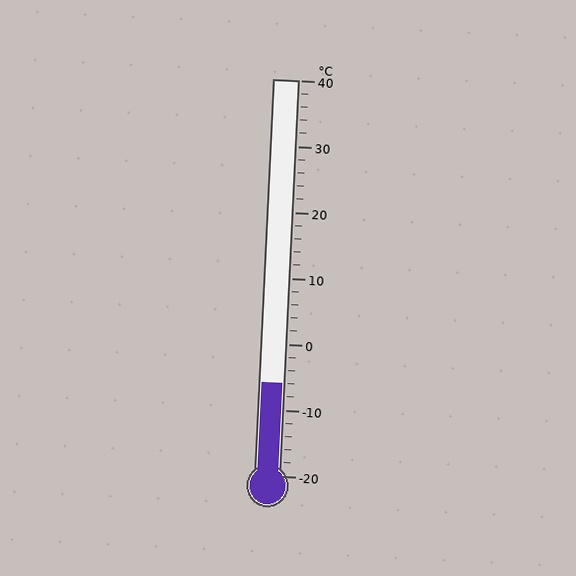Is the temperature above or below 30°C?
The temperature is below 30°C.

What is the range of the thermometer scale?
The thermometer scale ranges from -20°C to 40°C.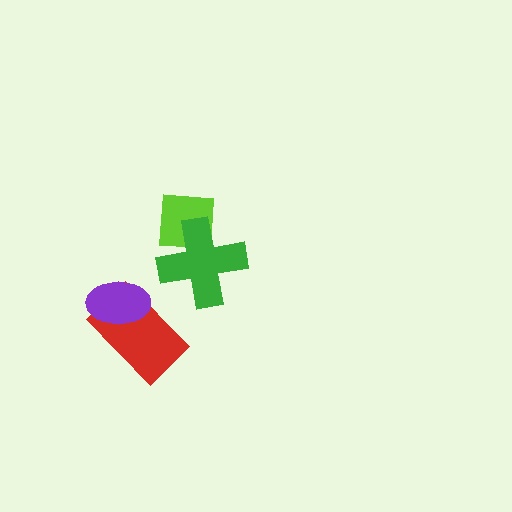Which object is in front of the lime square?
The green cross is in front of the lime square.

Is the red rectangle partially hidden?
Yes, it is partially covered by another shape.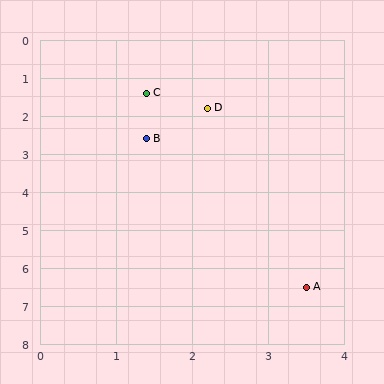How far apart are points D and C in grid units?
Points D and C are about 0.9 grid units apart.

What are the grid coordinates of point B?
Point B is at approximately (1.4, 2.6).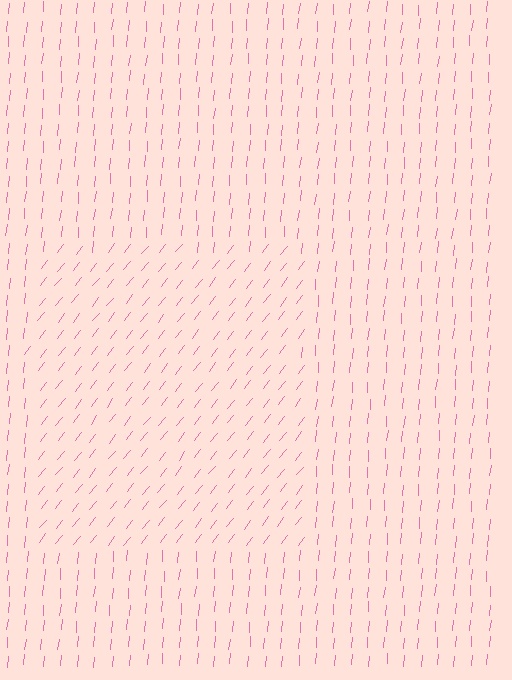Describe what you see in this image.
The image is filled with small pink line segments. A rectangle region in the image has lines oriented differently from the surrounding lines, creating a visible texture boundary.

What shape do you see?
I see a rectangle.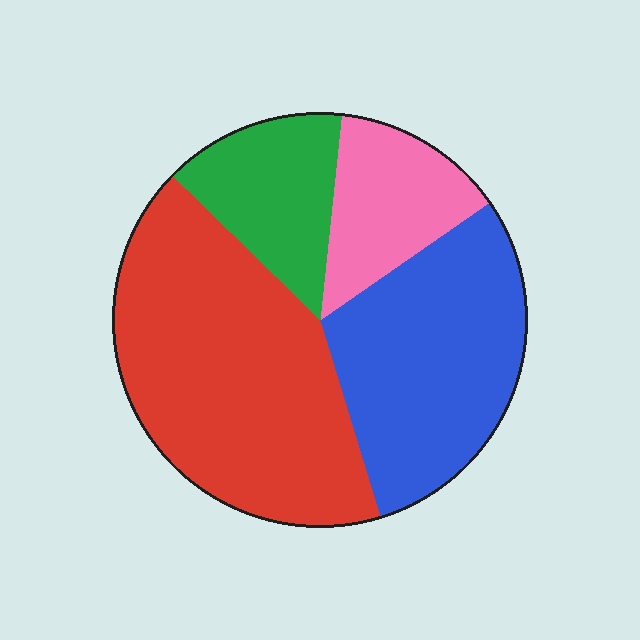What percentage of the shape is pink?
Pink takes up about one eighth (1/8) of the shape.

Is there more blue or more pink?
Blue.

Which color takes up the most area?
Red, at roughly 40%.